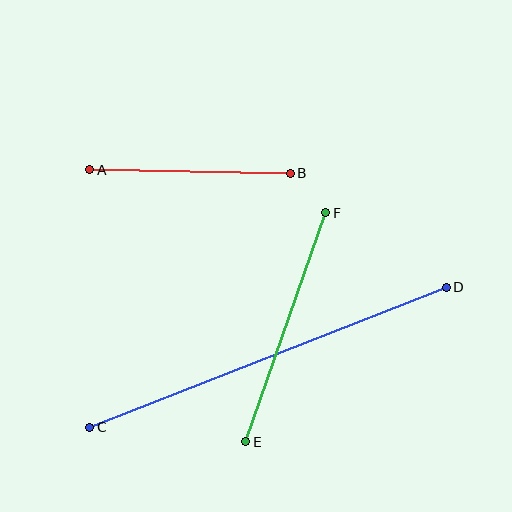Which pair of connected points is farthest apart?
Points C and D are farthest apart.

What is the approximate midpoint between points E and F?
The midpoint is at approximately (286, 327) pixels.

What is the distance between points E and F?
The distance is approximately 242 pixels.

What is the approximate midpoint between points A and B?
The midpoint is at approximately (190, 171) pixels.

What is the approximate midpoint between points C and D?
The midpoint is at approximately (268, 357) pixels.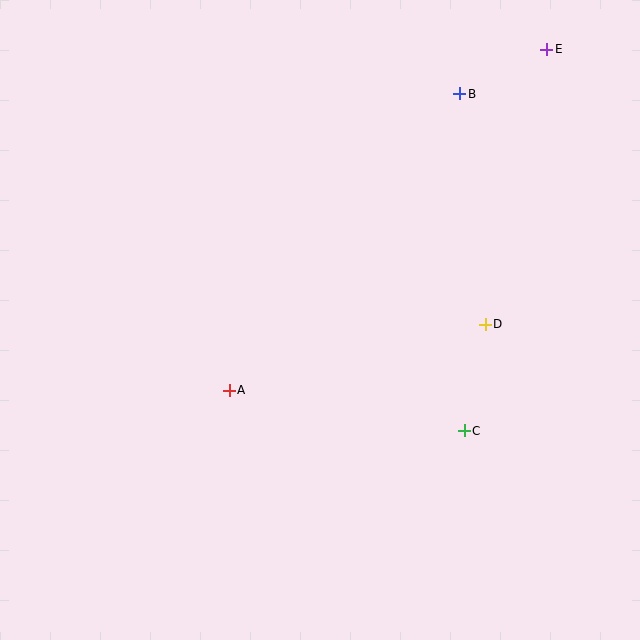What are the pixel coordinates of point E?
Point E is at (547, 49).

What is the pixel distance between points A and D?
The distance between A and D is 265 pixels.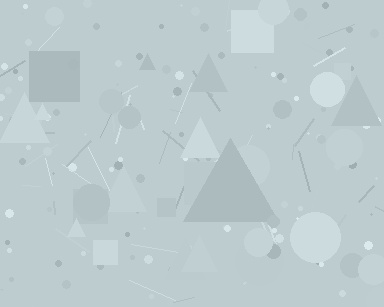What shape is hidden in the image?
A triangle is hidden in the image.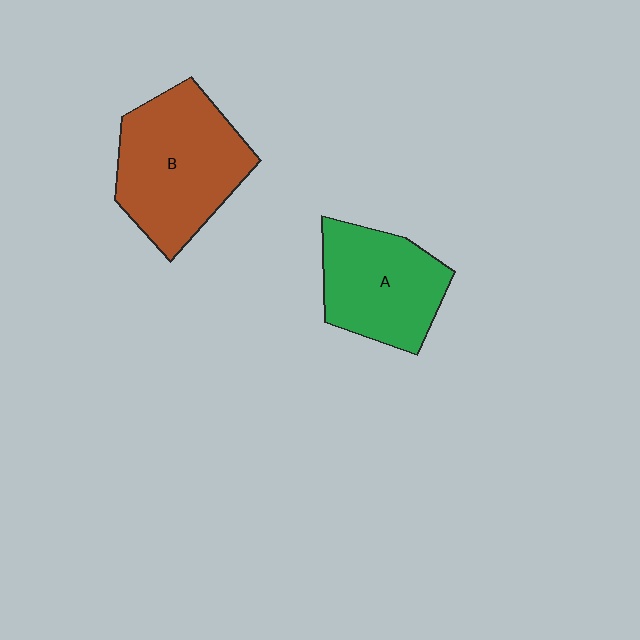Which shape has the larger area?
Shape B (brown).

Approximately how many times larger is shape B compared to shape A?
Approximately 1.3 times.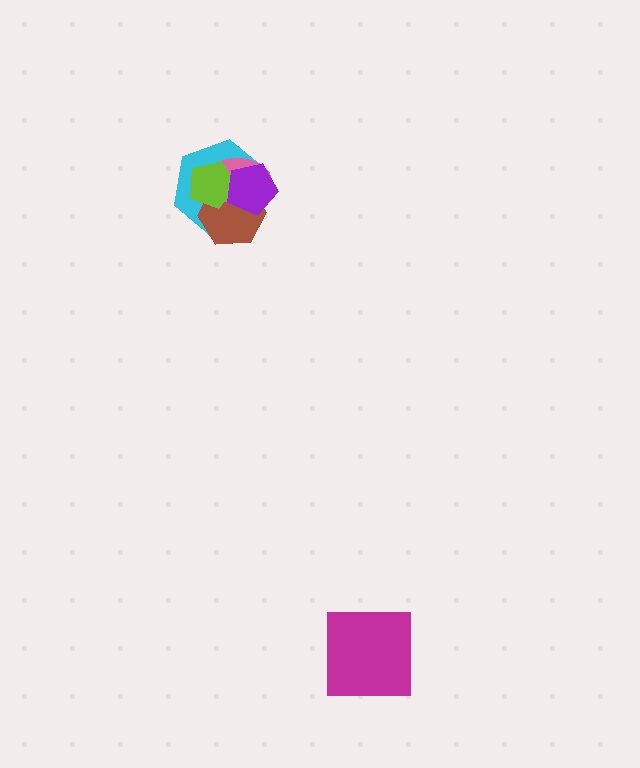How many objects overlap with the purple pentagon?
4 objects overlap with the purple pentagon.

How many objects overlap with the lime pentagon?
4 objects overlap with the lime pentagon.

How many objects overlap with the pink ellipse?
4 objects overlap with the pink ellipse.